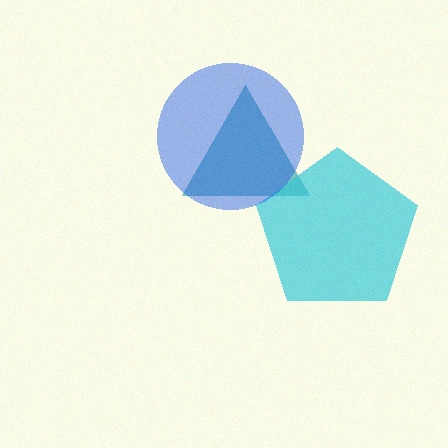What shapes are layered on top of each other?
The layered shapes are: a teal triangle, a cyan pentagon, a blue circle.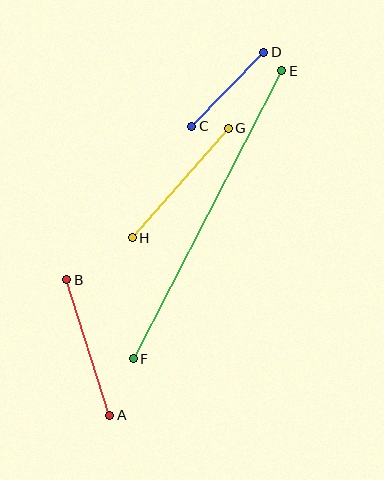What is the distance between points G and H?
The distance is approximately 145 pixels.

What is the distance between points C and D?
The distance is approximately 103 pixels.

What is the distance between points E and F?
The distance is approximately 324 pixels.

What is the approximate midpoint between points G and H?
The midpoint is at approximately (180, 183) pixels.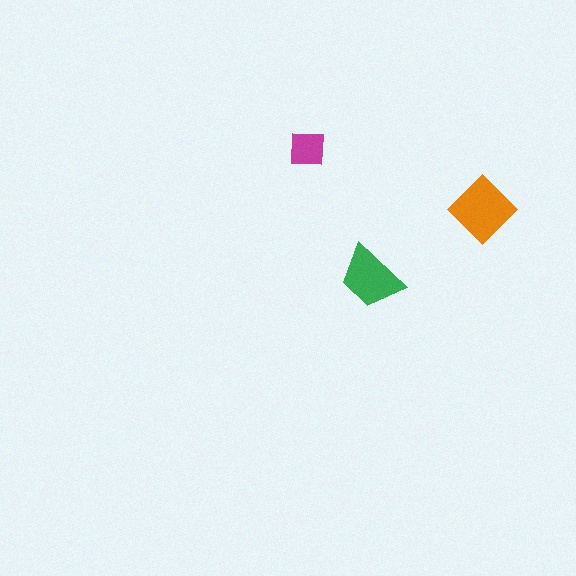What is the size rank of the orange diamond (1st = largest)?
1st.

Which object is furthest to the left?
The magenta square is leftmost.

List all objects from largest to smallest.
The orange diamond, the green trapezoid, the magenta square.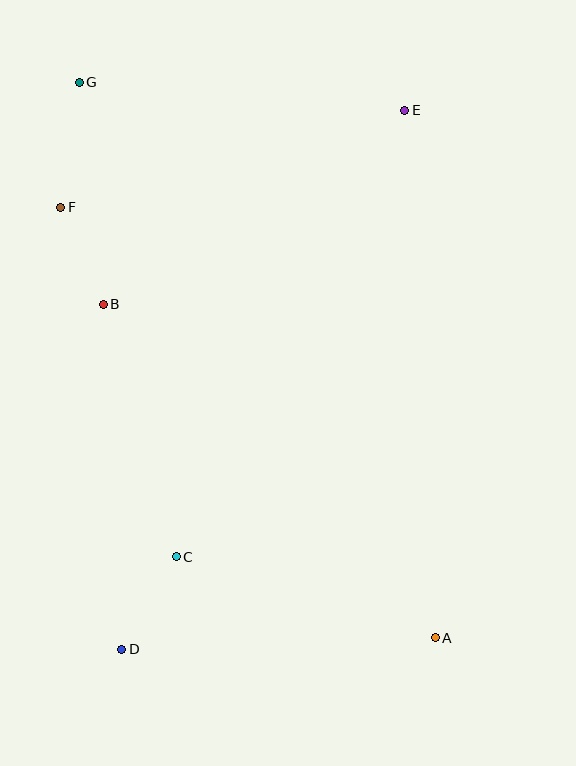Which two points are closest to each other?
Points B and F are closest to each other.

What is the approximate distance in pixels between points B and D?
The distance between B and D is approximately 345 pixels.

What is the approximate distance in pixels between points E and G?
The distance between E and G is approximately 327 pixels.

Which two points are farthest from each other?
Points A and G are farthest from each other.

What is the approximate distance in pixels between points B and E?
The distance between B and E is approximately 359 pixels.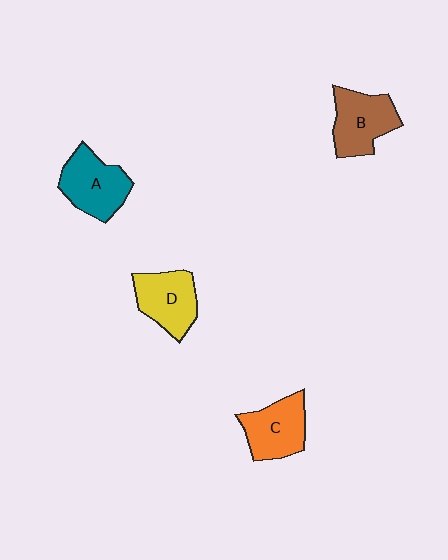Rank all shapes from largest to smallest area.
From largest to smallest: A (teal), B (brown), C (orange), D (yellow).